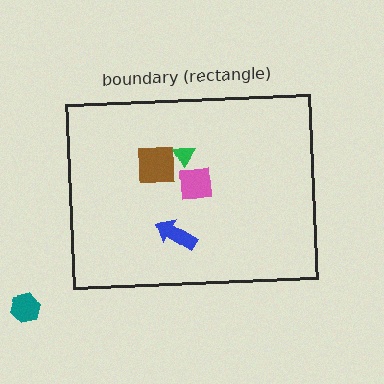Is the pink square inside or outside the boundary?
Inside.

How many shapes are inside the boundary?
4 inside, 1 outside.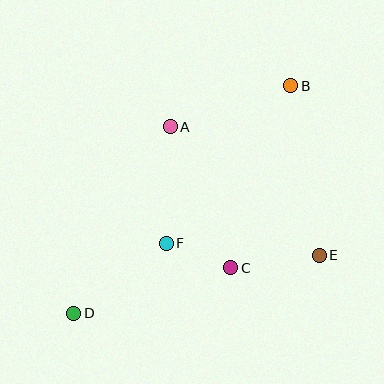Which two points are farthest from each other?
Points B and D are farthest from each other.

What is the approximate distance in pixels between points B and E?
The distance between B and E is approximately 172 pixels.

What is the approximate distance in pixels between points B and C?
The distance between B and C is approximately 192 pixels.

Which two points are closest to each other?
Points C and F are closest to each other.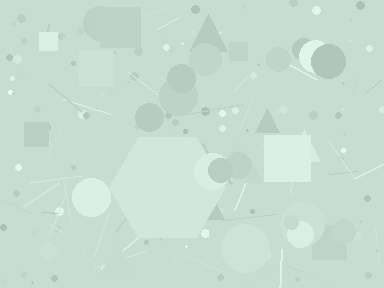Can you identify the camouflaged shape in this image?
The camouflaged shape is a hexagon.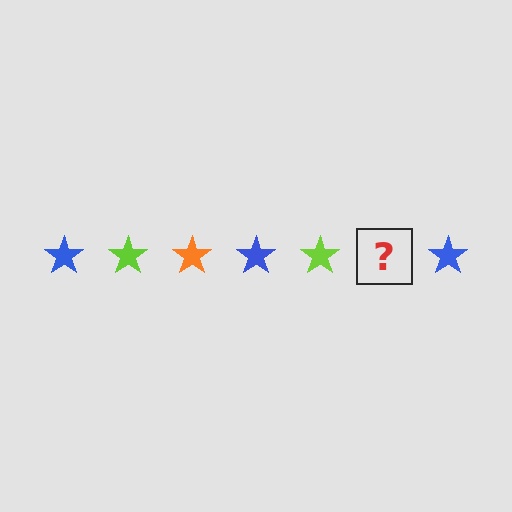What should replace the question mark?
The question mark should be replaced with an orange star.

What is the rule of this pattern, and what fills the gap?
The rule is that the pattern cycles through blue, lime, orange stars. The gap should be filled with an orange star.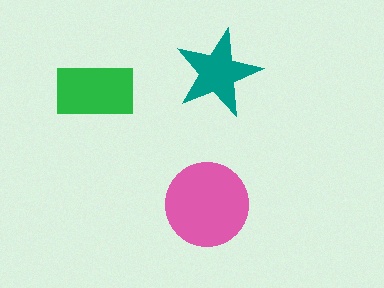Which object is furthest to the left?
The green rectangle is leftmost.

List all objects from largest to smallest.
The pink circle, the green rectangle, the teal star.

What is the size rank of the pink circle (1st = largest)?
1st.